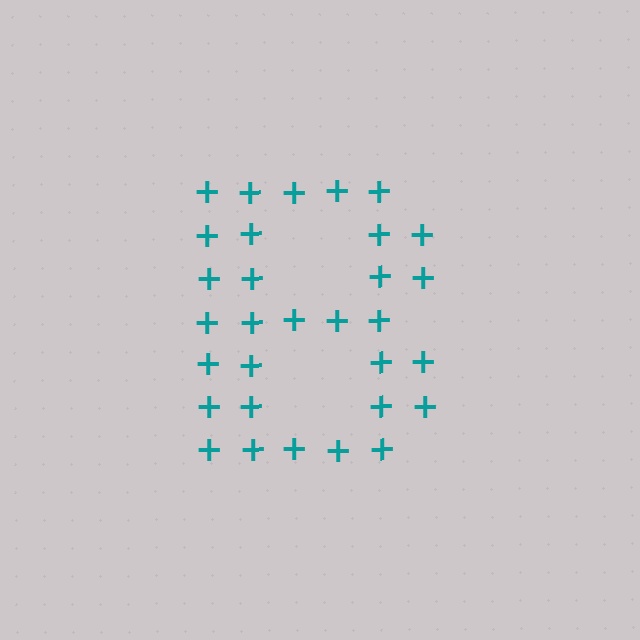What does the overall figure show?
The overall figure shows the letter B.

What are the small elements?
The small elements are plus signs.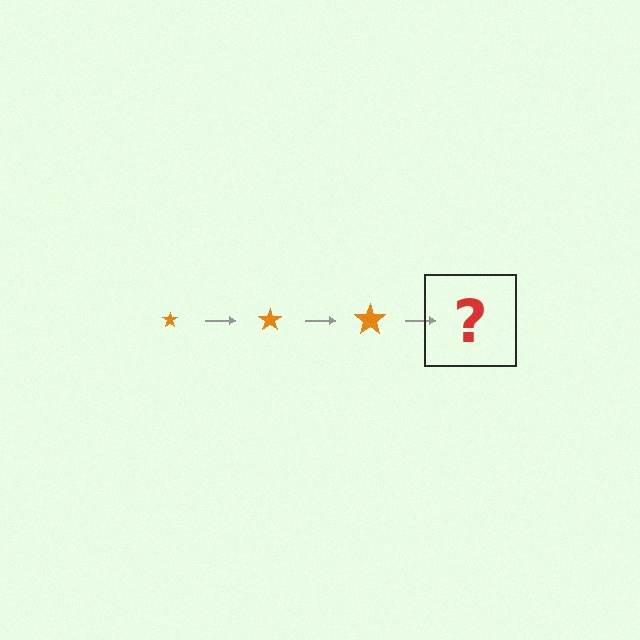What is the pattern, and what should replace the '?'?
The pattern is that the star gets progressively larger each step. The '?' should be an orange star, larger than the previous one.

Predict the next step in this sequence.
The next step is an orange star, larger than the previous one.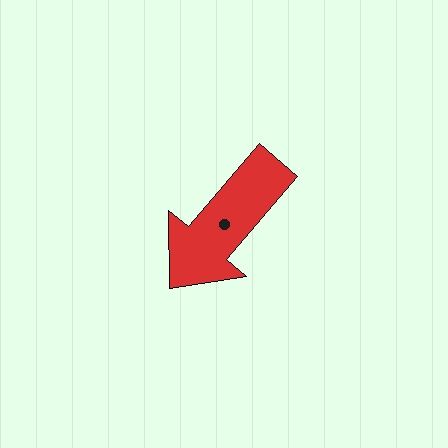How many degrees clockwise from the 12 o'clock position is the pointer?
Approximately 220 degrees.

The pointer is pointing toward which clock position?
Roughly 7 o'clock.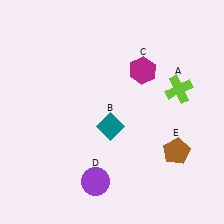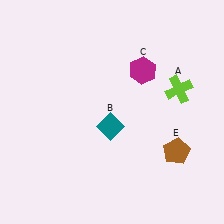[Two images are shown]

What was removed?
The purple circle (D) was removed in Image 2.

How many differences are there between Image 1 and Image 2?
There is 1 difference between the two images.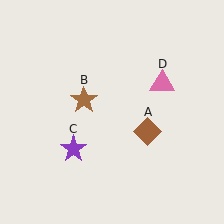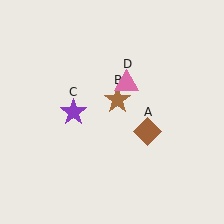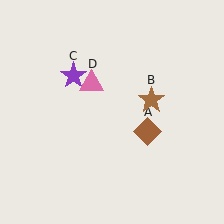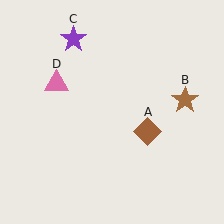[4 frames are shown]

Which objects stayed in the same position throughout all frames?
Brown diamond (object A) remained stationary.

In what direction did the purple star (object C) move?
The purple star (object C) moved up.